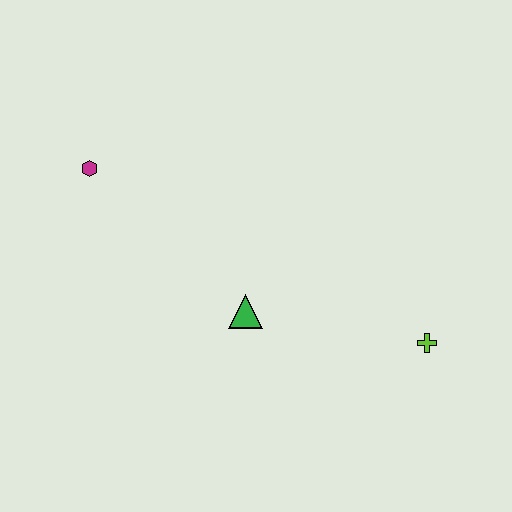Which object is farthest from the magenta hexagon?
The lime cross is farthest from the magenta hexagon.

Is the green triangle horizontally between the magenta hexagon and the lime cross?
Yes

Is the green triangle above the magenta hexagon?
No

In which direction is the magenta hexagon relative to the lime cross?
The magenta hexagon is to the left of the lime cross.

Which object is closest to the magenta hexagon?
The green triangle is closest to the magenta hexagon.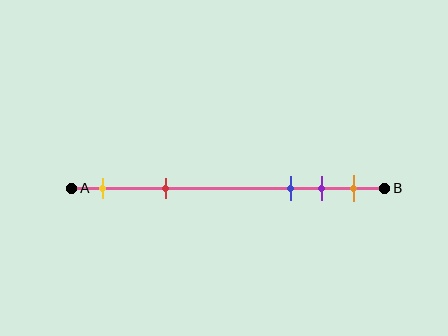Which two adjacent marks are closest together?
The purple and orange marks are the closest adjacent pair.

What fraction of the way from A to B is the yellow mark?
The yellow mark is approximately 10% (0.1) of the way from A to B.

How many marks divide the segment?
There are 5 marks dividing the segment.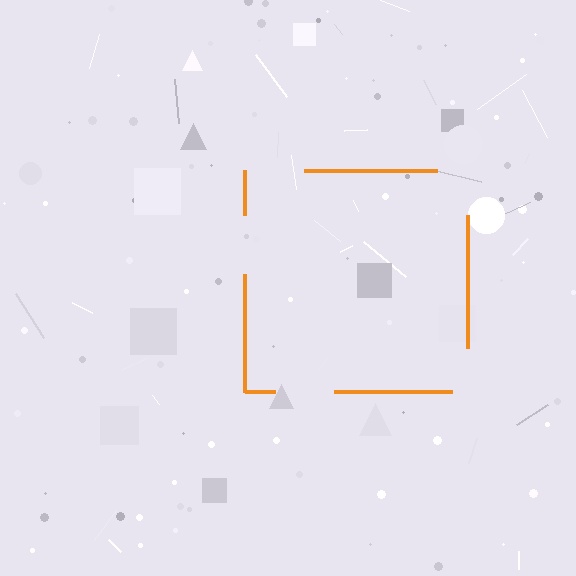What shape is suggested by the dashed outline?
The dashed outline suggests a square.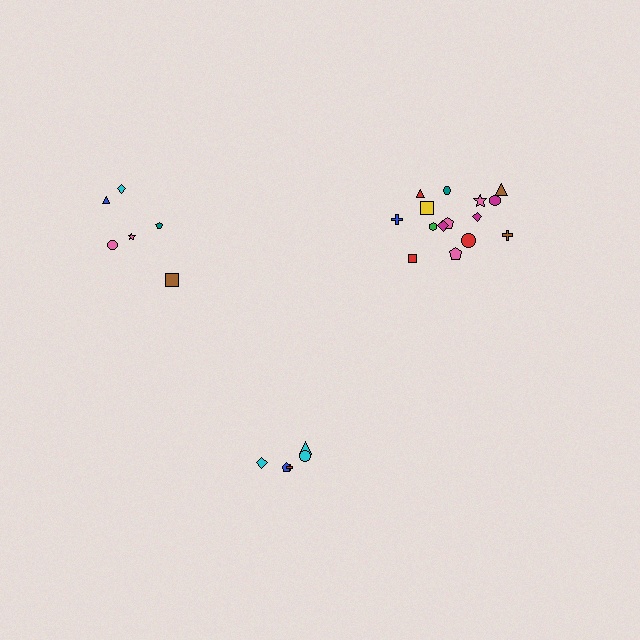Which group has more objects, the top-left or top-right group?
The top-right group.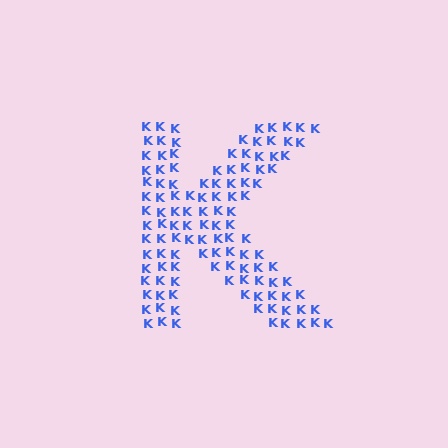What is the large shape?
The large shape is the letter K.